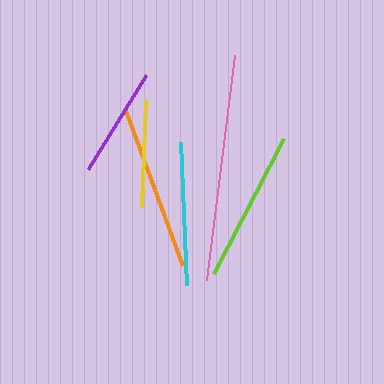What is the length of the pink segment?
The pink segment is approximately 227 pixels long.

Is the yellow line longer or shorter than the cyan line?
The cyan line is longer than the yellow line.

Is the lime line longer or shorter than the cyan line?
The lime line is longer than the cyan line.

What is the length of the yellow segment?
The yellow segment is approximately 107 pixels long.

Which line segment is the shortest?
The yellow line is the shortest at approximately 107 pixels.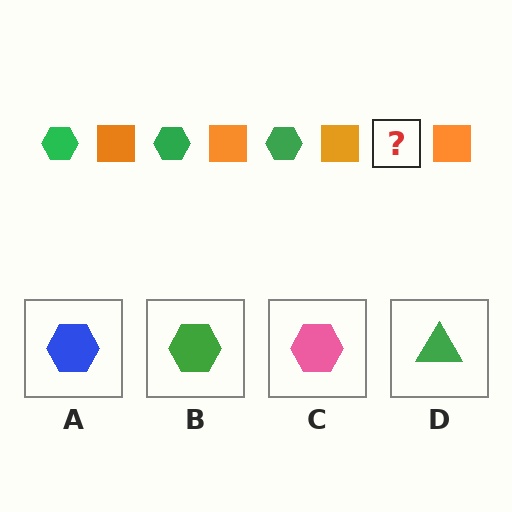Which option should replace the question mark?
Option B.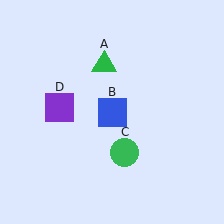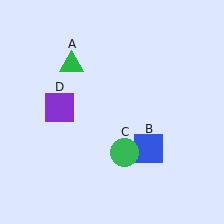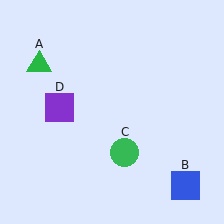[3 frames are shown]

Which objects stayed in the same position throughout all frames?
Green circle (object C) and purple square (object D) remained stationary.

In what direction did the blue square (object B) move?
The blue square (object B) moved down and to the right.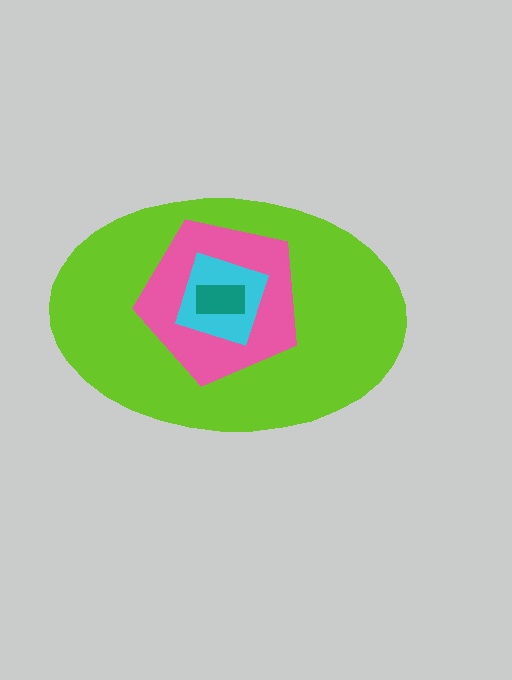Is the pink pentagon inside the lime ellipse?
Yes.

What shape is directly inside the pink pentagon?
The cyan square.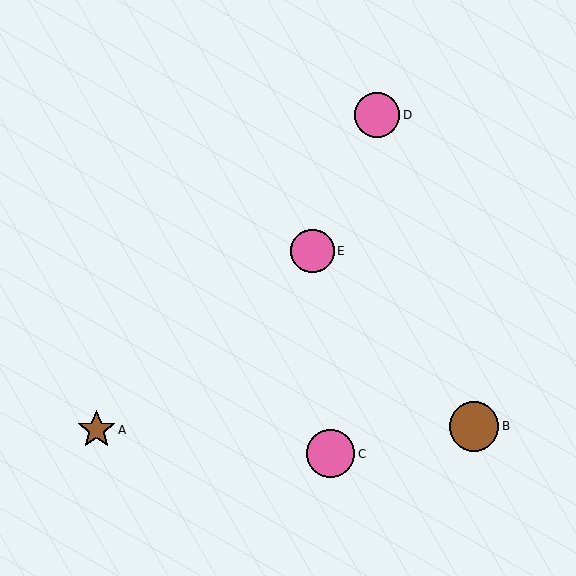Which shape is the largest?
The brown circle (labeled B) is the largest.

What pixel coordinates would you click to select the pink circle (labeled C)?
Click at (331, 454) to select the pink circle C.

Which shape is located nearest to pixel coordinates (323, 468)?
The pink circle (labeled C) at (331, 454) is nearest to that location.